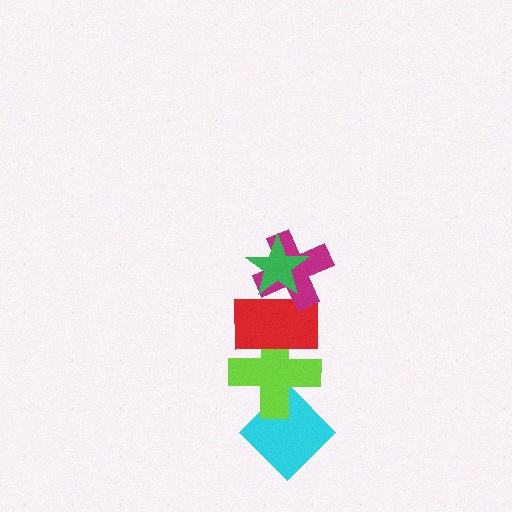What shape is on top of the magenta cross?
The green star is on top of the magenta cross.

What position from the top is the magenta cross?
The magenta cross is 2nd from the top.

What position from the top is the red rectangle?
The red rectangle is 3rd from the top.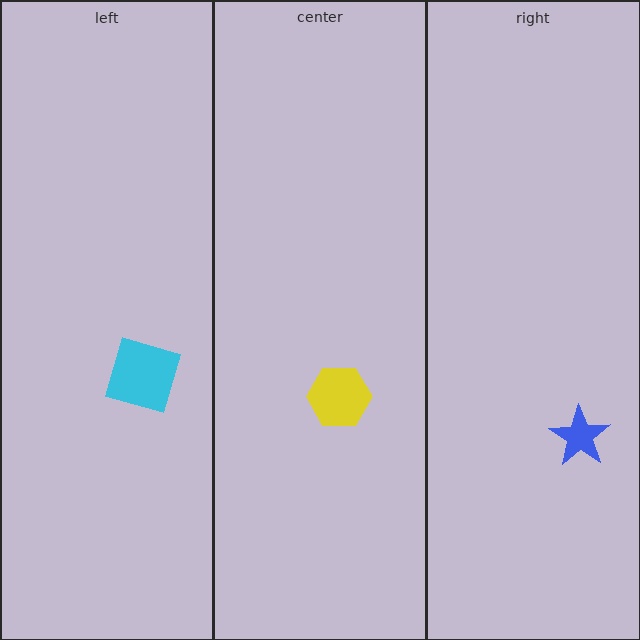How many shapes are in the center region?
1.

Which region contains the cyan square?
The left region.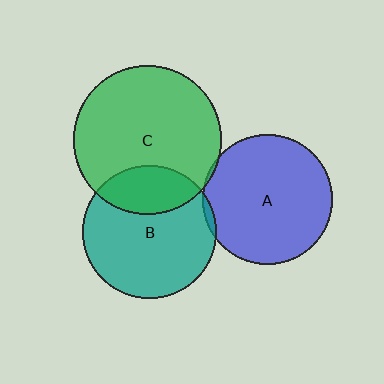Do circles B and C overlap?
Yes.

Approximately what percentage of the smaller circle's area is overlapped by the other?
Approximately 25%.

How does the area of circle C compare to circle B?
Approximately 1.2 times.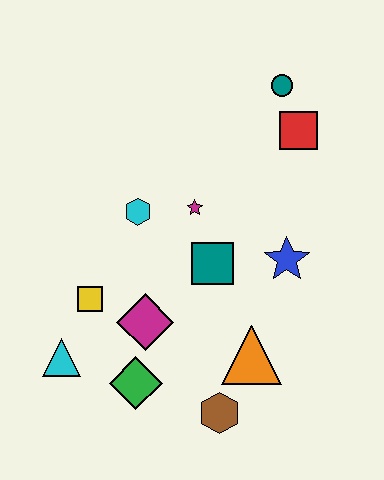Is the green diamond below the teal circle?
Yes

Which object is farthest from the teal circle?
The cyan triangle is farthest from the teal circle.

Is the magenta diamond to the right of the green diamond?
Yes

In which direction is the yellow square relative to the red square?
The yellow square is to the left of the red square.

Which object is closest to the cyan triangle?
The yellow square is closest to the cyan triangle.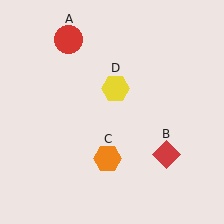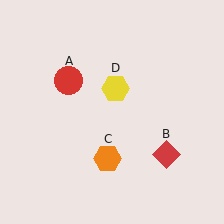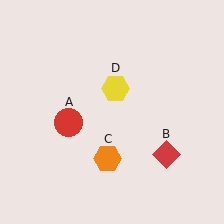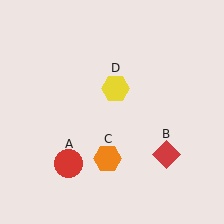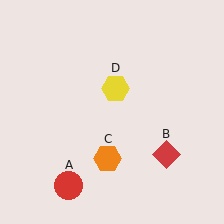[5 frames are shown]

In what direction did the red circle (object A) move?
The red circle (object A) moved down.